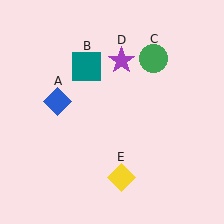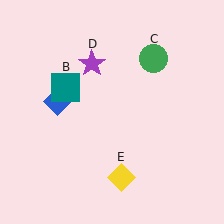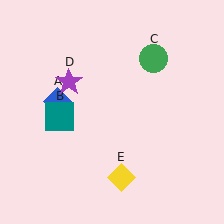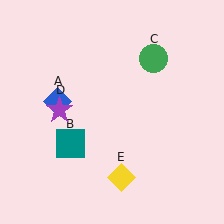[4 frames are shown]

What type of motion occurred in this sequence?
The teal square (object B), purple star (object D) rotated counterclockwise around the center of the scene.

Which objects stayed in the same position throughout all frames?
Blue diamond (object A) and green circle (object C) and yellow diamond (object E) remained stationary.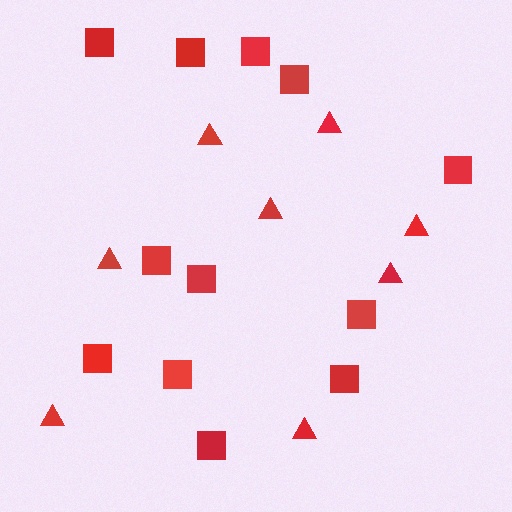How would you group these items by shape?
There are 2 groups: one group of triangles (8) and one group of squares (12).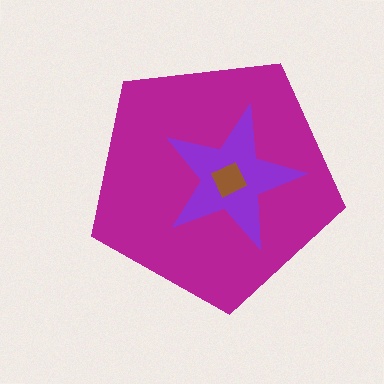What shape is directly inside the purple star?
The brown square.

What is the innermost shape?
The brown square.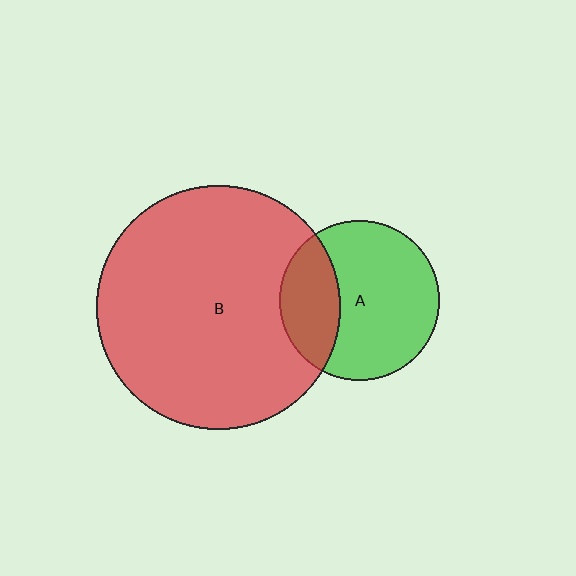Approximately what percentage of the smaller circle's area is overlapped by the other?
Approximately 30%.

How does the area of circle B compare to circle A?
Approximately 2.3 times.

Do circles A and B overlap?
Yes.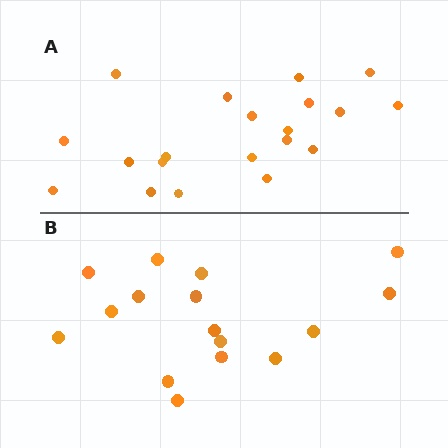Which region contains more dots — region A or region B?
Region A (the top region) has more dots.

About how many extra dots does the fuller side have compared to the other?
Region A has about 4 more dots than region B.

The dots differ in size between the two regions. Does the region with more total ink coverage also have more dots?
No. Region B has more total ink coverage because its dots are larger, but region A actually contains more individual dots. Total area can be misleading — the number of items is what matters here.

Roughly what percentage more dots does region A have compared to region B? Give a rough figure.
About 25% more.